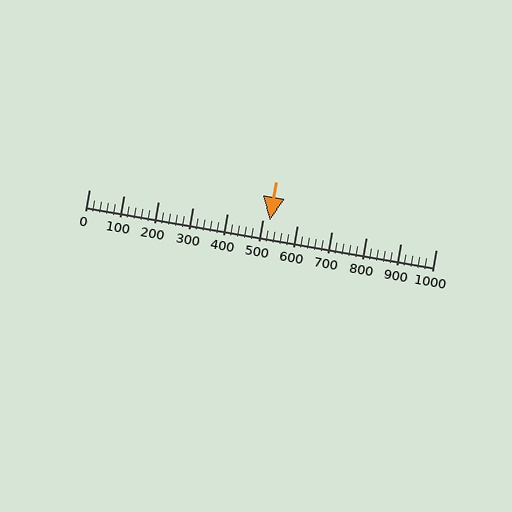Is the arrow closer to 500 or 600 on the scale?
The arrow is closer to 500.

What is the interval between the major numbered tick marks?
The major tick marks are spaced 100 units apart.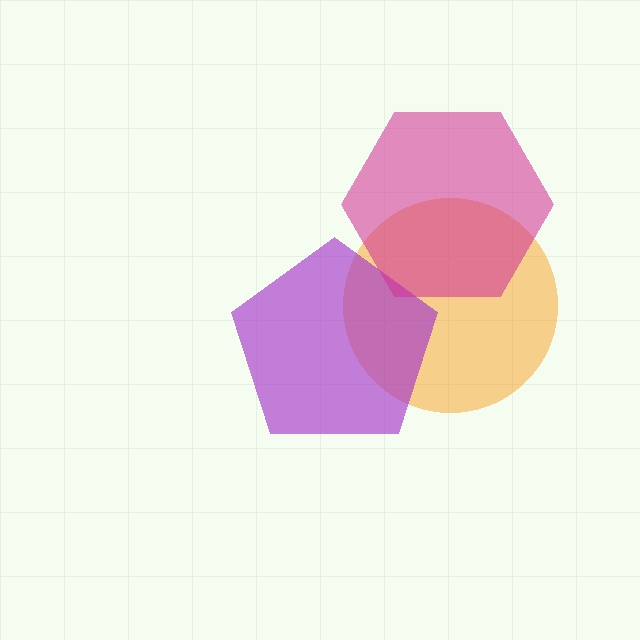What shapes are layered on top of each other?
The layered shapes are: an orange circle, a purple pentagon, a magenta hexagon.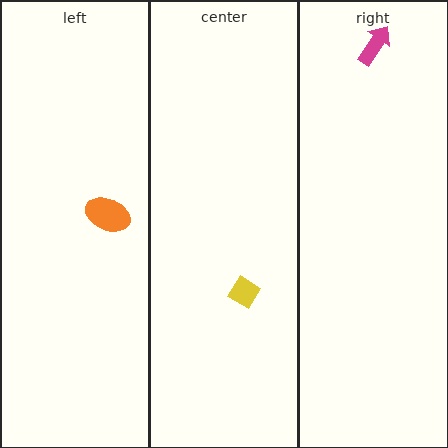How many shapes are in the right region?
1.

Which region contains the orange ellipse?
The left region.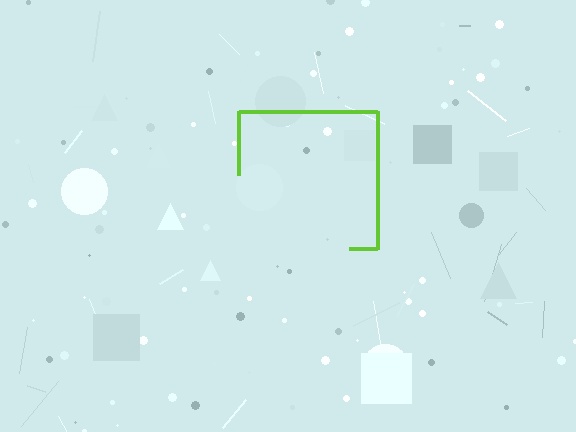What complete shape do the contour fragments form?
The contour fragments form a square.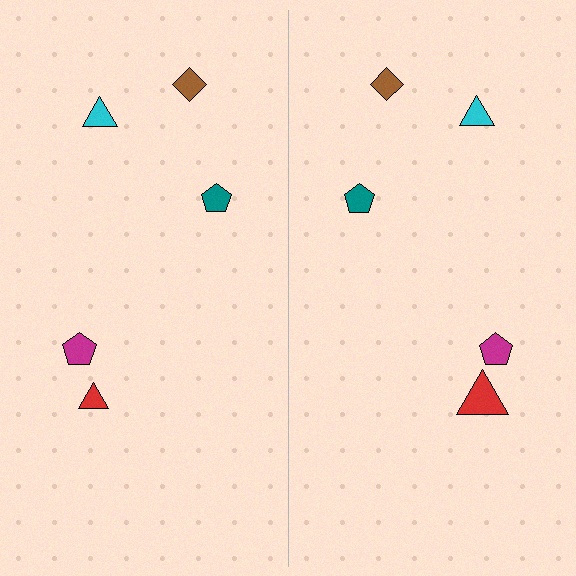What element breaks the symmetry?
The red triangle on the right side has a different size than its mirror counterpart.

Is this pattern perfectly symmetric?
No, the pattern is not perfectly symmetric. The red triangle on the right side has a different size than its mirror counterpart.